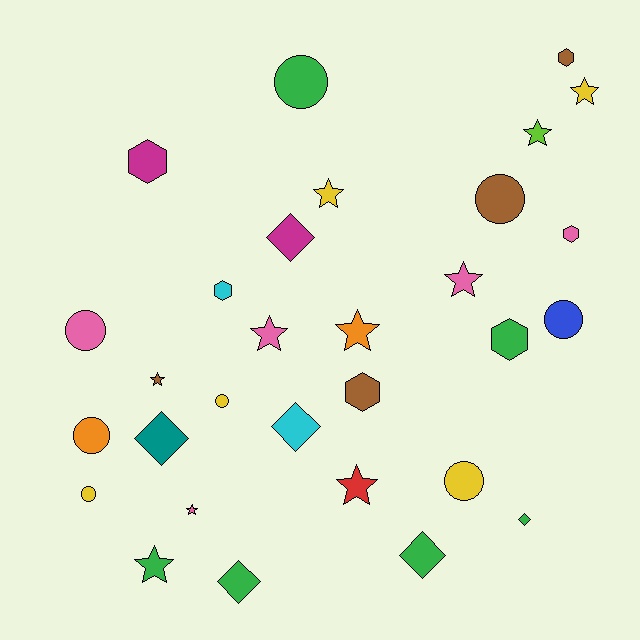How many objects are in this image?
There are 30 objects.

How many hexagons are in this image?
There are 6 hexagons.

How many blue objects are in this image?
There is 1 blue object.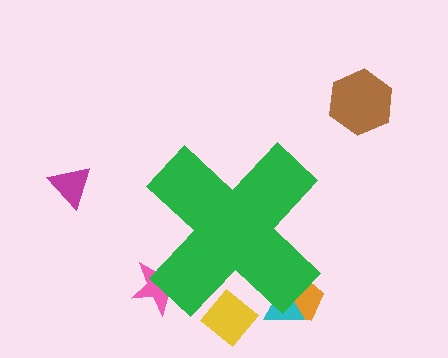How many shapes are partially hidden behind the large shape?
4 shapes are partially hidden.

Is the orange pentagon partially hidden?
Yes, the orange pentagon is partially hidden behind the green cross.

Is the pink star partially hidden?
Yes, the pink star is partially hidden behind the green cross.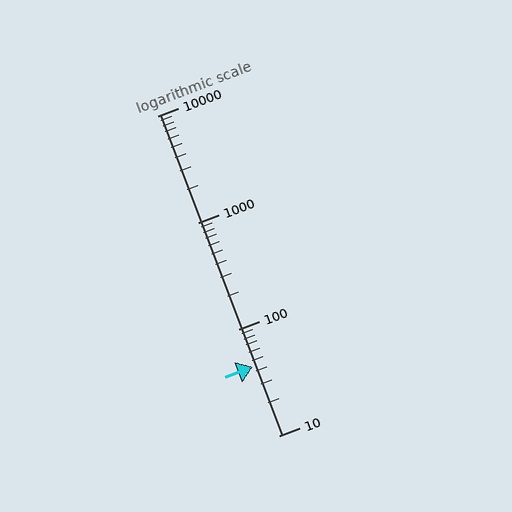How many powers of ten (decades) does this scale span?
The scale spans 3 decades, from 10 to 10000.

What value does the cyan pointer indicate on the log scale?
The pointer indicates approximately 44.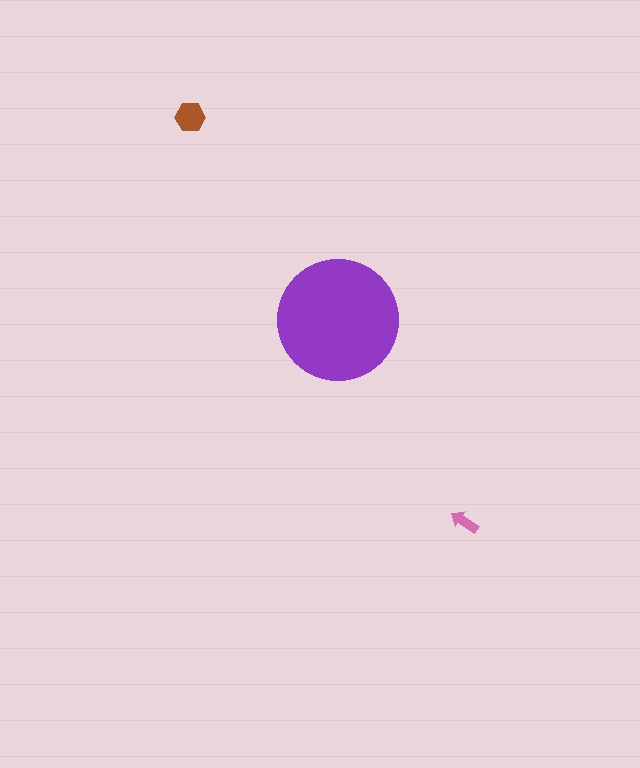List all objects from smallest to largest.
The pink arrow, the brown hexagon, the purple circle.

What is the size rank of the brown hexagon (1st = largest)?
2nd.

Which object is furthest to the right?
The pink arrow is rightmost.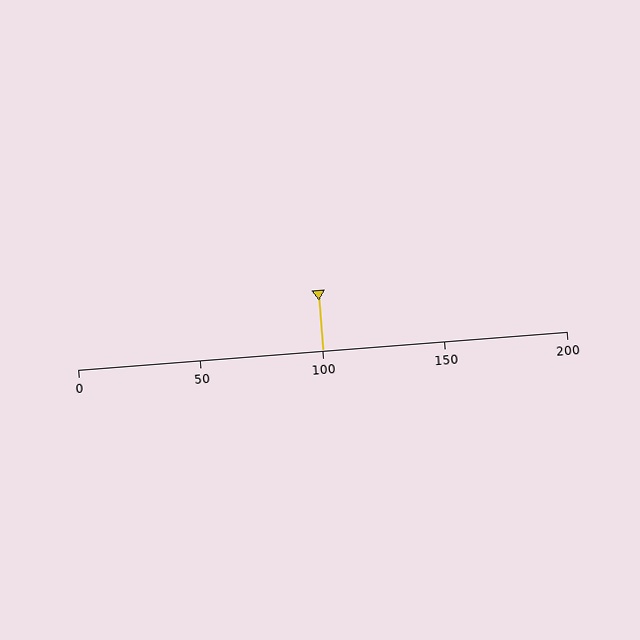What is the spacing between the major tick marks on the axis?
The major ticks are spaced 50 apart.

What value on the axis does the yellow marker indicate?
The marker indicates approximately 100.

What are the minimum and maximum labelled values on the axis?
The axis runs from 0 to 200.